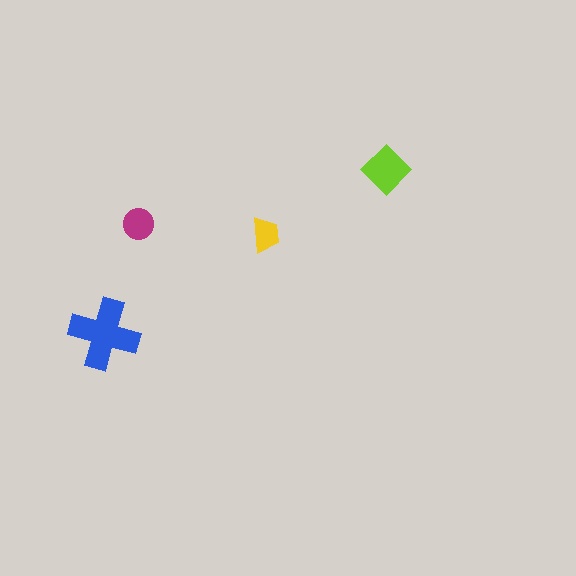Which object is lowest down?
The blue cross is bottommost.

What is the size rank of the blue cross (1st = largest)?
1st.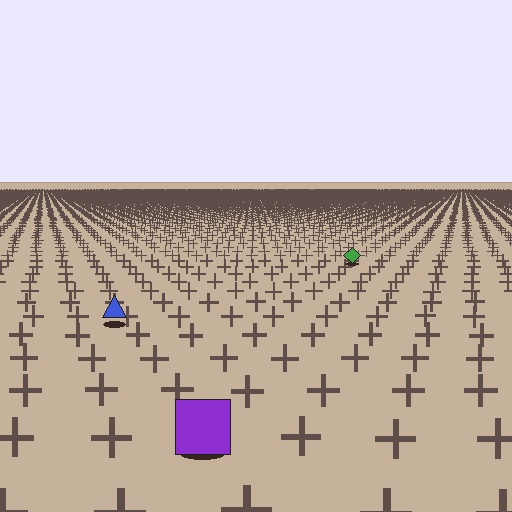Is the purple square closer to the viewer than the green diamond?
Yes. The purple square is closer — you can tell from the texture gradient: the ground texture is coarser near it.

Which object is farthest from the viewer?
The green diamond is farthest from the viewer. It appears smaller and the ground texture around it is denser.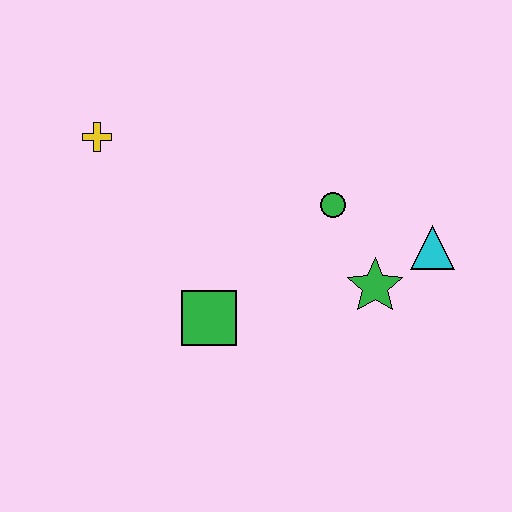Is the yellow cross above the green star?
Yes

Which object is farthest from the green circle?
The yellow cross is farthest from the green circle.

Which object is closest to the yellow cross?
The green square is closest to the yellow cross.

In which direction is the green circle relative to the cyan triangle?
The green circle is to the left of the cyan triangle.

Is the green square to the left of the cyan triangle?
Yes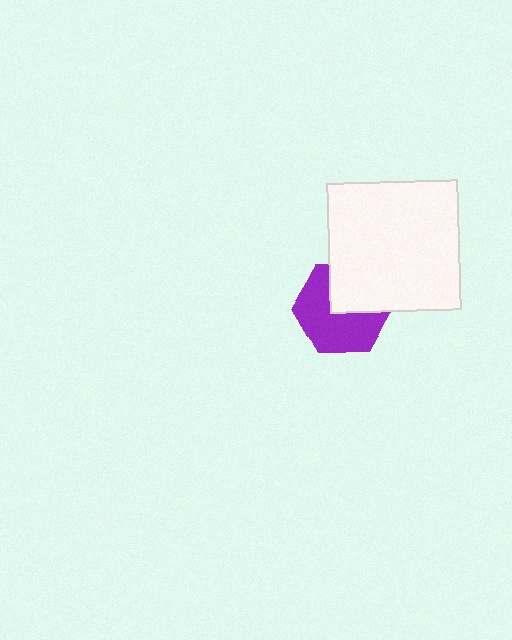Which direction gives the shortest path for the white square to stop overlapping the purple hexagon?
Moving toward the upper-right gives the shortest separation.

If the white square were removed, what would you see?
You would see the complete purple hexagon.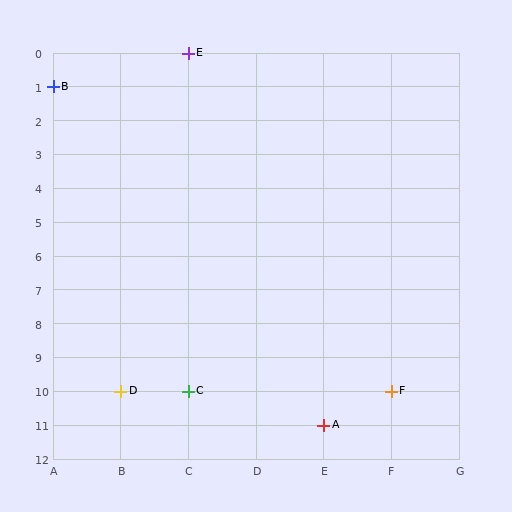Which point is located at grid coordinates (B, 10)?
Point D is at (B, 10).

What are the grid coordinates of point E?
Point E is at grid coordinates (C, 0).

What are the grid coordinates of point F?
Point F is at grid coordinates (F, 10).